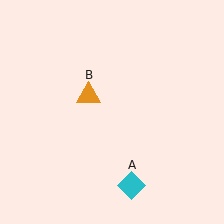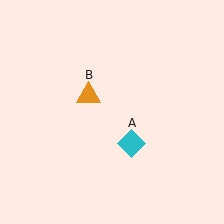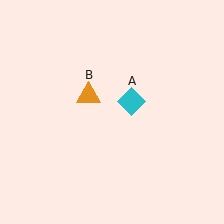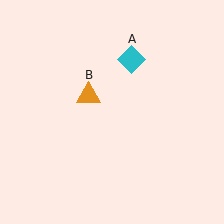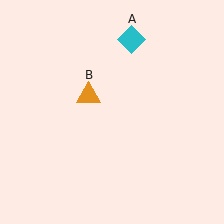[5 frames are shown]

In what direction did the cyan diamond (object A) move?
The cyan diamond (object A) moved up.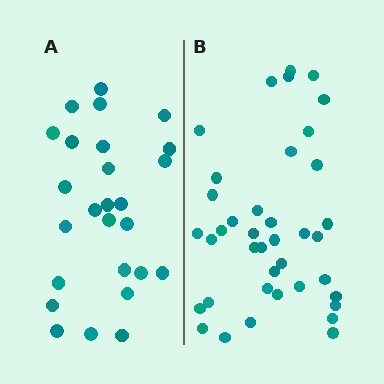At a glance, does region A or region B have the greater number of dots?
Region B (the right region) has more dots.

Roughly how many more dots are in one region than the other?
Region B has approximately 15 more dots than region A.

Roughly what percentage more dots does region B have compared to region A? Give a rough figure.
About 50% more.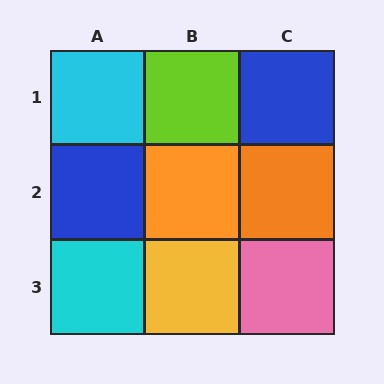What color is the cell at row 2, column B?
Orange.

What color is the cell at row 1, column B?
Lime.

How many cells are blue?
2 cells are blue.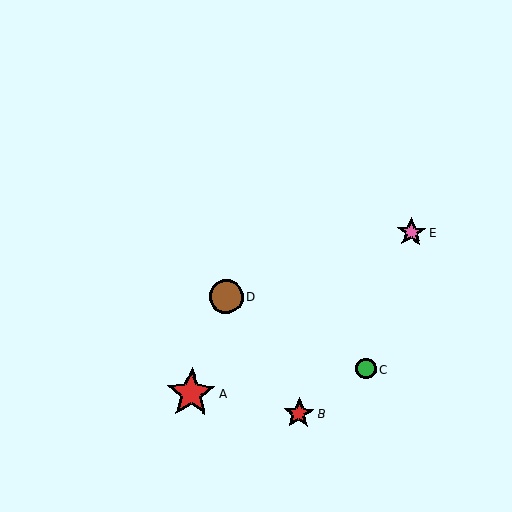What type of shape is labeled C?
Shape C is a green circle.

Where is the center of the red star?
The center of the red star is at (191, 393).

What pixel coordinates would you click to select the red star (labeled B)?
Click at (299, 414) to select the red star B.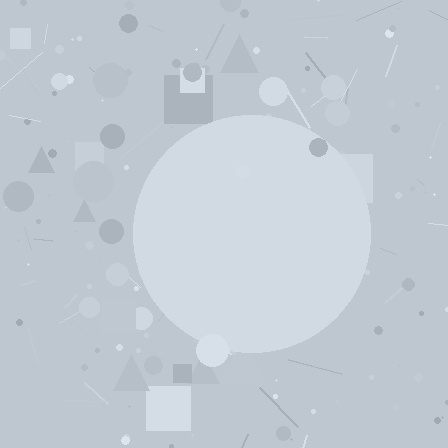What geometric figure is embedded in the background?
A circle is embedded in the background.